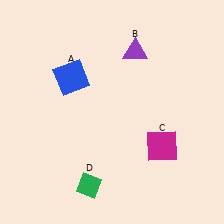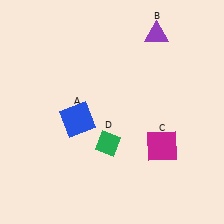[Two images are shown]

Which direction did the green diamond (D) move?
The green diamond (D) moved up.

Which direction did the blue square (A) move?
The blue square (A) moved down.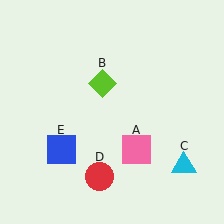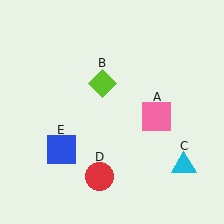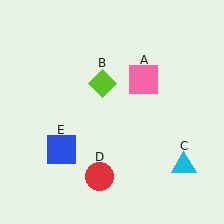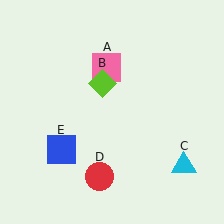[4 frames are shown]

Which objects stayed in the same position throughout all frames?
Lime diamond (object B) and cyan triangle (object C) and red circle (object D) and blue square (object E) remained stationary.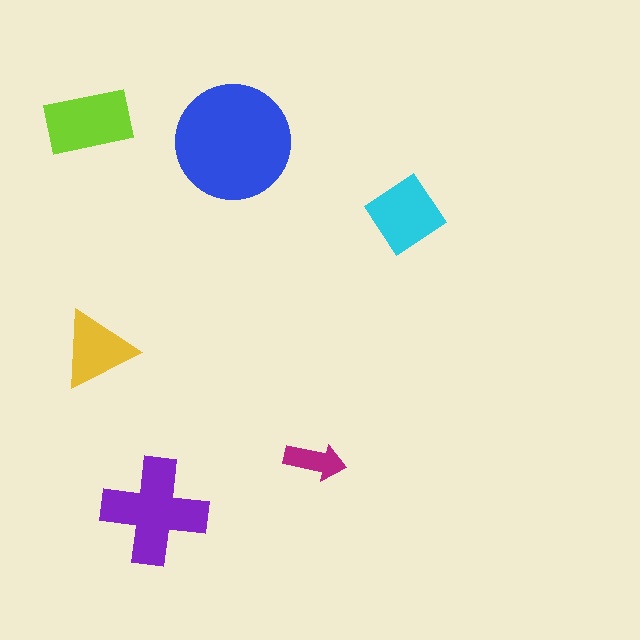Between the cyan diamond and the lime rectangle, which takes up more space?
The lime rectangle.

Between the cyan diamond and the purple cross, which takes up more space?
The purple cross.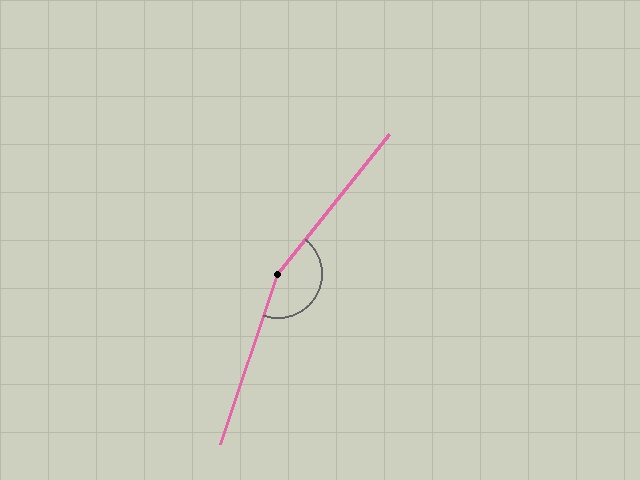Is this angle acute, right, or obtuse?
It is obtuse.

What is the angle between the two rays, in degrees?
Approximately 160 degrees.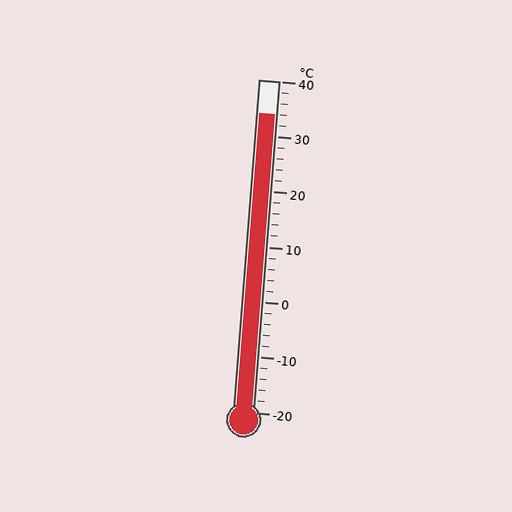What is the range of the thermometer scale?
The thermometer scale ranges from -20°C to 40°C.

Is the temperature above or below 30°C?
The temperature is above 30°C.